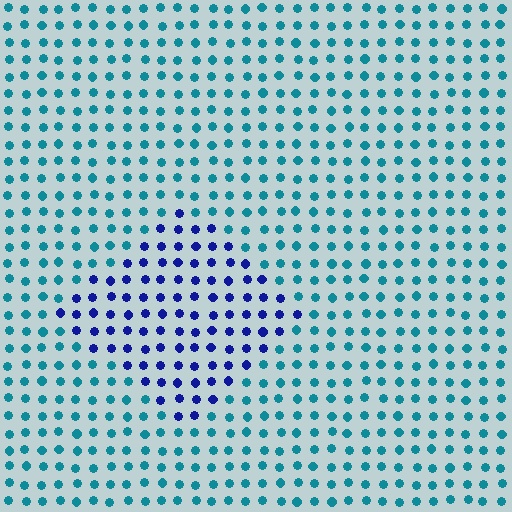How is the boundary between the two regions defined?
The boundary is defined purely by a slight shift in hue (about 50 degrees). Spacing, size, and orientation are identical on both sides.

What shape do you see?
I see a diamond.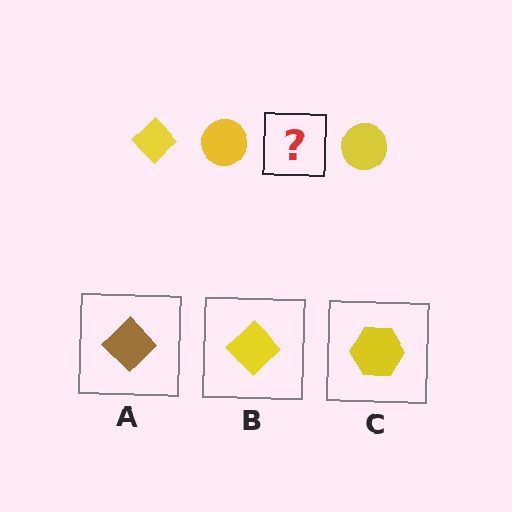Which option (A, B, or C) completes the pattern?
B.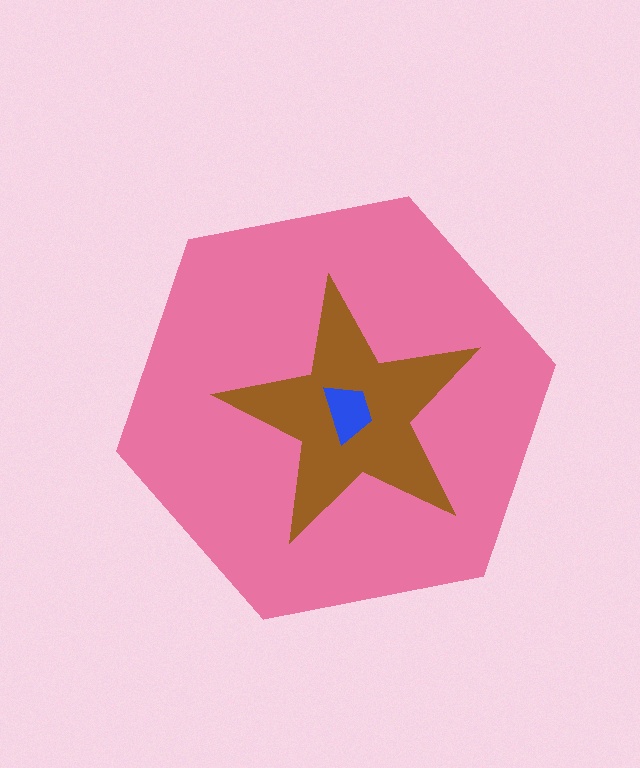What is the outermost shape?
The pink hexagon.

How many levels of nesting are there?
3.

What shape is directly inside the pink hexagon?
The brown star.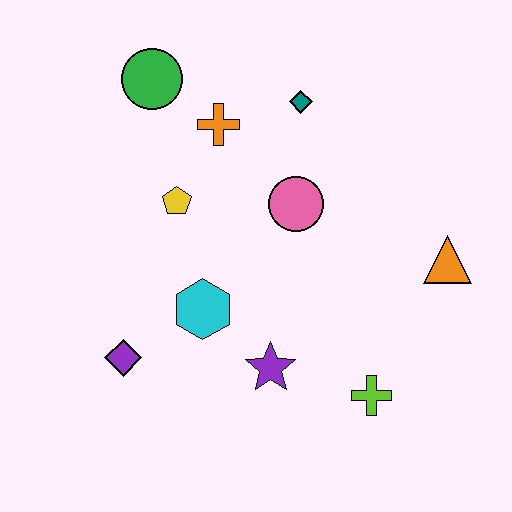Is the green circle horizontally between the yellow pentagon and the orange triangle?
No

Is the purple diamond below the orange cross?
Yes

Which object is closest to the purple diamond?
The cyan hexagon is closest to the purple diamond.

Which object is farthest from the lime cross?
The green circle is farthest from the lime cross.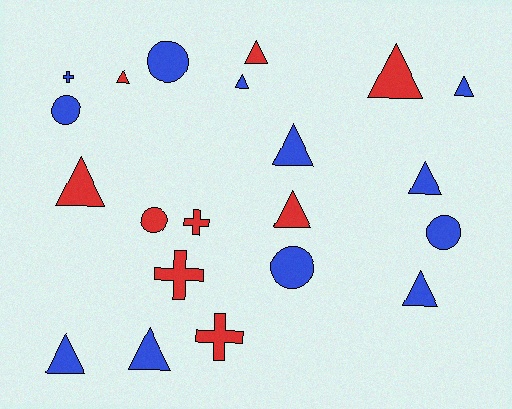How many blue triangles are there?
There are 7 blue triangles.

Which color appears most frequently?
Blue, with 12 objects.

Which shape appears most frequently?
Triangle, with 12 objects.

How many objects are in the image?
There are 21 objects.